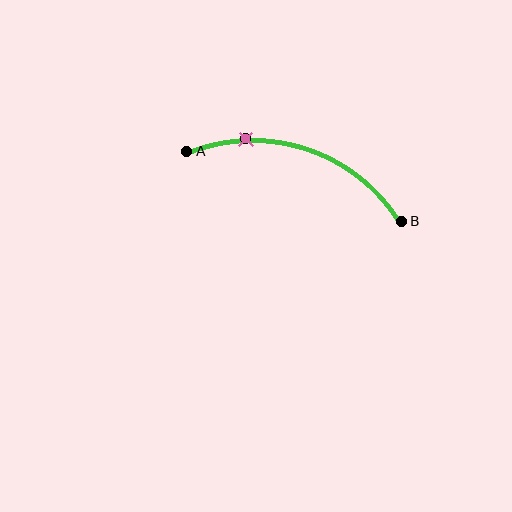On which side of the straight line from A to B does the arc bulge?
The arc bulges above the straight line connecting A and B.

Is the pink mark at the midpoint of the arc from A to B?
No. The pink mark lies on the arc but is closer to endpoint A. The arc midpoint would be at the point on the curve equidistant along the arc from both A and B.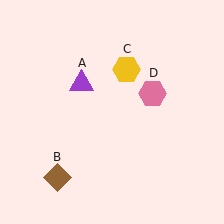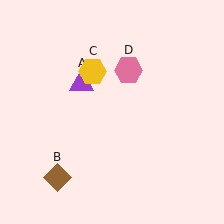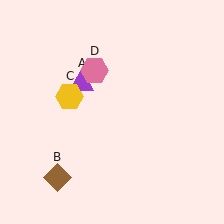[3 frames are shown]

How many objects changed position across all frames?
2 objects changed position: yellow hexagon (object C), pink hexagon (object D).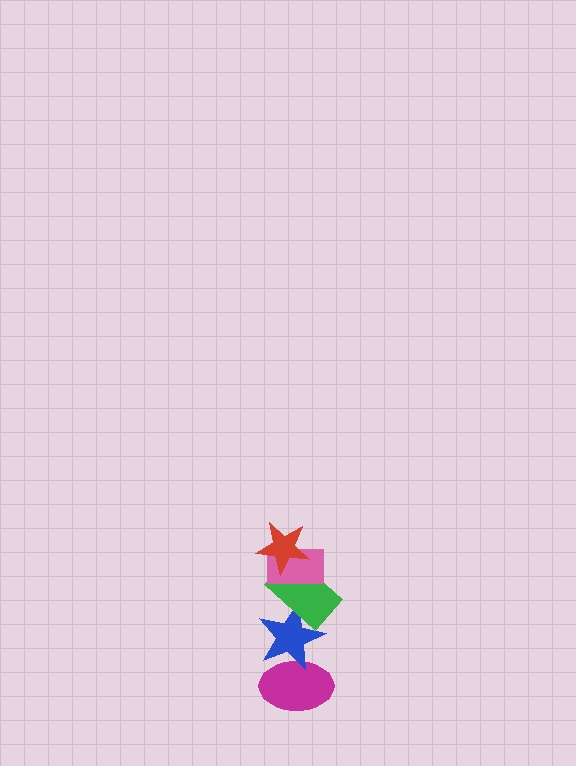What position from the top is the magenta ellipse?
The magenta ellipse is 5th from the top.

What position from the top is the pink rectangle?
The pink rectangle is 2nd from the top.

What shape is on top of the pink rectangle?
The red star is on top of the pink rectangle.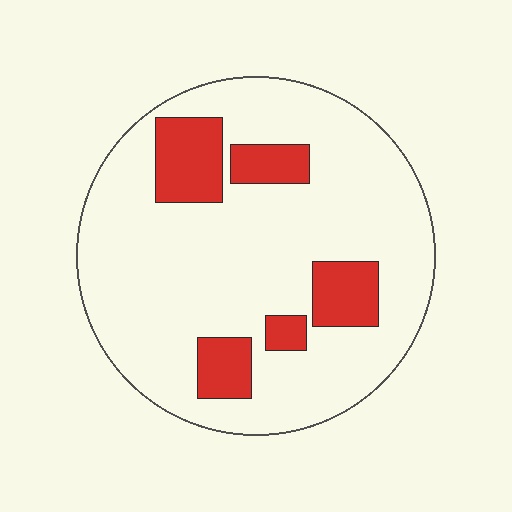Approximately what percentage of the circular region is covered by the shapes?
Approximately 20%.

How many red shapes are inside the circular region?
5.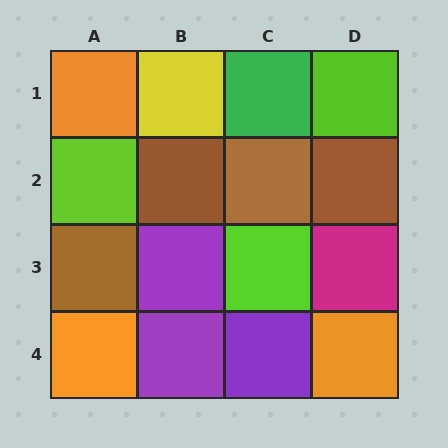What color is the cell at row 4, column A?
Orange.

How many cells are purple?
3 cells are purple.